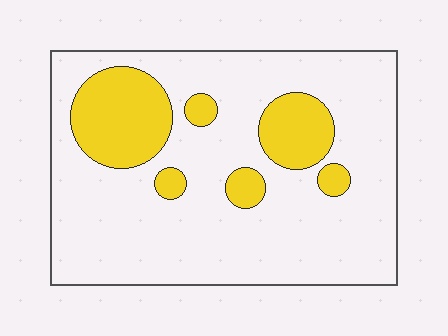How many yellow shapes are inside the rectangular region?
6.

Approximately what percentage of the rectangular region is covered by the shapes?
Approximately 20%.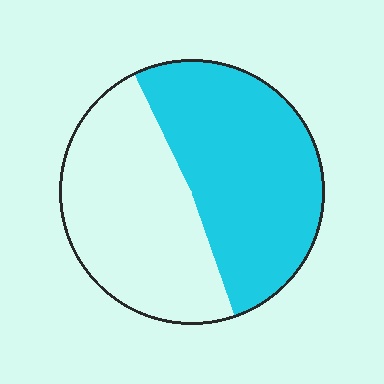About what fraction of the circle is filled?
About one half (1/2).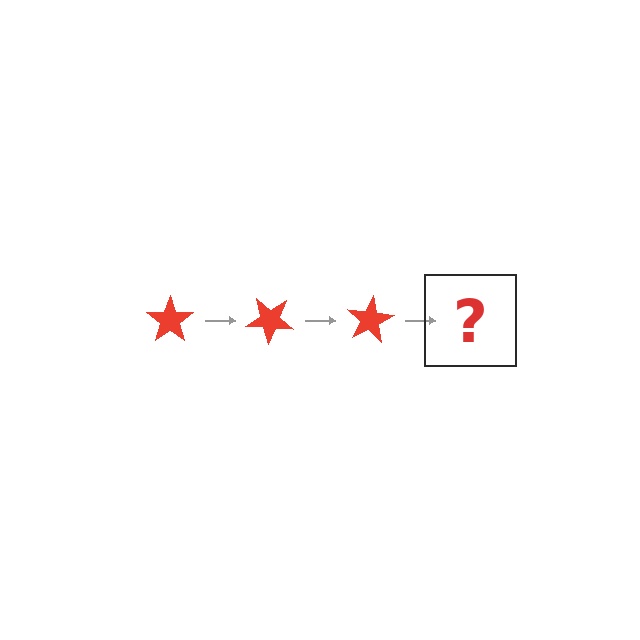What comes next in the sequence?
The next element should be a red star rotated 120 degrees.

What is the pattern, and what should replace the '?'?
The pattern is that the star rotates 40 degrees each step. The '?' should be a red star rotated 120 degrees.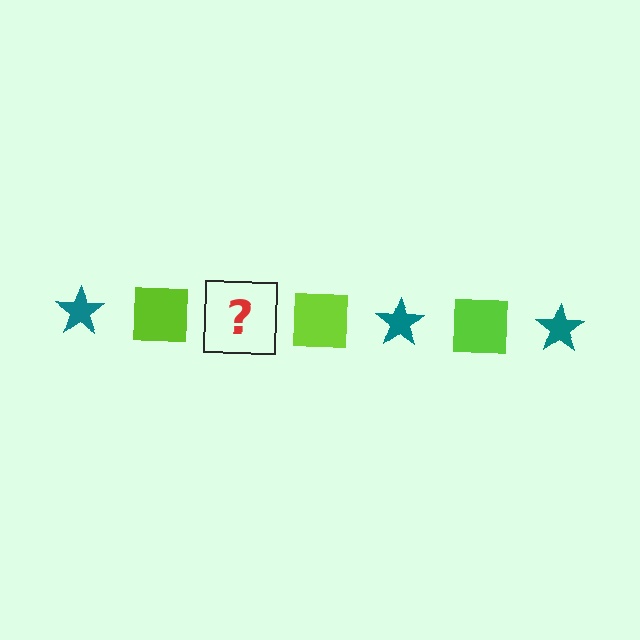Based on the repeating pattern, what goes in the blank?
The blank should be a teal star.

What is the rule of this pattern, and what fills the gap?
The rule is that the pattern alternates between teal star and lime square. The gap should be filled with a teal star.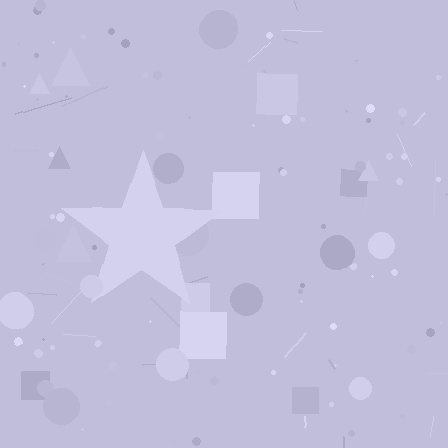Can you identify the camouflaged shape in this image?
The camouflaged shape is a star.